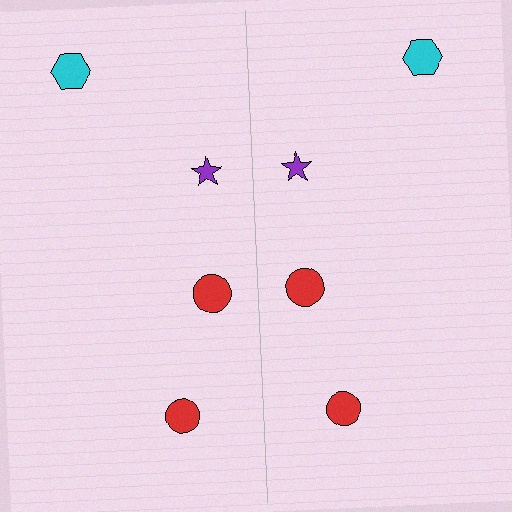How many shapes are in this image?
There are 8 shapes in this image.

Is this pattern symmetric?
Yes, this pattern has bilateral (reflection) symmetry.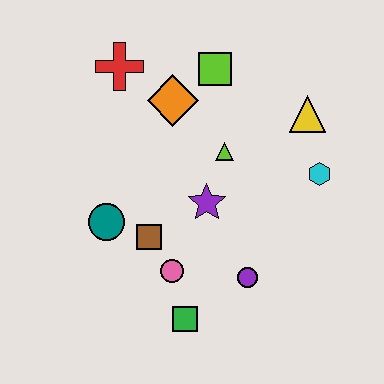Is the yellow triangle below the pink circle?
No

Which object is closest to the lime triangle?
The purple star is closest to the lime triangle.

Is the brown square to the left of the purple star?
Yes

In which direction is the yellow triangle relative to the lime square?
The yellow triangle is to the right of the lime square.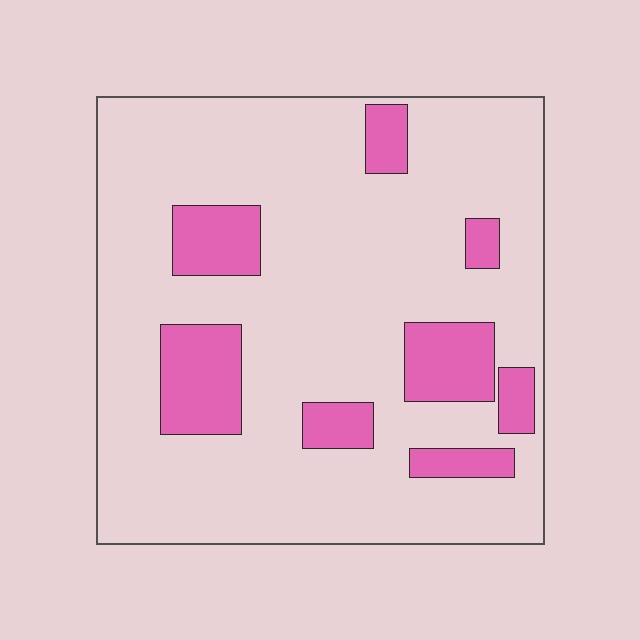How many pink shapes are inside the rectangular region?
8.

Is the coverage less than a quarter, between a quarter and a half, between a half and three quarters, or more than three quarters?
Less than a quarter.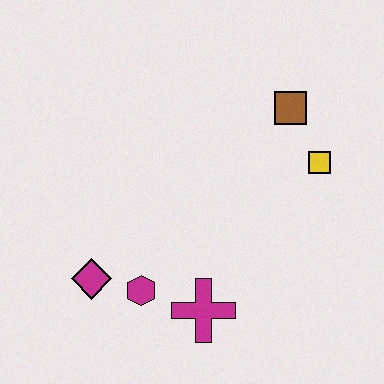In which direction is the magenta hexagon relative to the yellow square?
The magenta hexagon is to the left of the yellow square.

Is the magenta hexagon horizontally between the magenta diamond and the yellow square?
Yes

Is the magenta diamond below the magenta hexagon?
No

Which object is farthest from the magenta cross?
The brown square is farthest from the magenta cross.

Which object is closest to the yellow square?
The brown square is closest to the yellow square.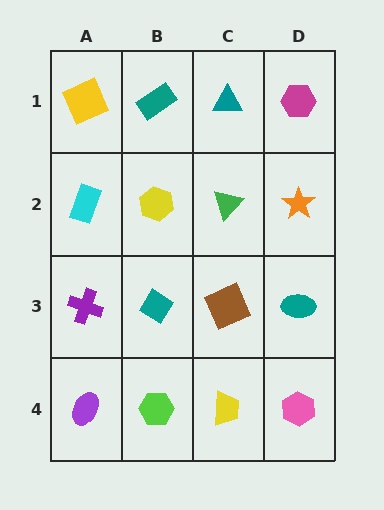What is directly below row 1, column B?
A yellow hexagon.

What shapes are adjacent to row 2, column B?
A teal rectangle (row 1, column B), a teal diamond (row 3, column B), a cyan rectangle (row 2, column A), a green triangle (row 2, column C).